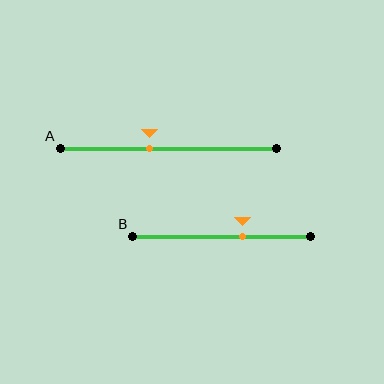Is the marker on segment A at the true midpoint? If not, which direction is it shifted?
No, the marker on segment A is shifted to the left by about 9% of the segment length.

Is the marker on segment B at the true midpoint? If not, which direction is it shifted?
No, the marker on segment B is shifted to the right by about 12% of the segment length.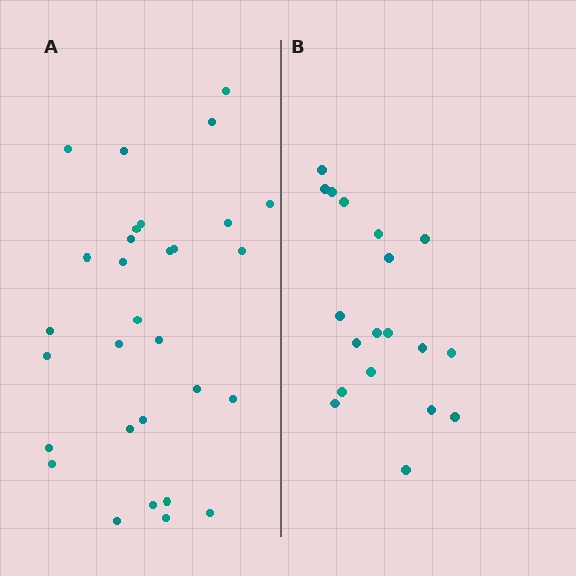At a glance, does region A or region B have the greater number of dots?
Region A (the left region) has more dots.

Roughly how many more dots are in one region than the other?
Region A has roughly 12 or so more dots than region B.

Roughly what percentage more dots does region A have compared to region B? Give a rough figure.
About 60% more.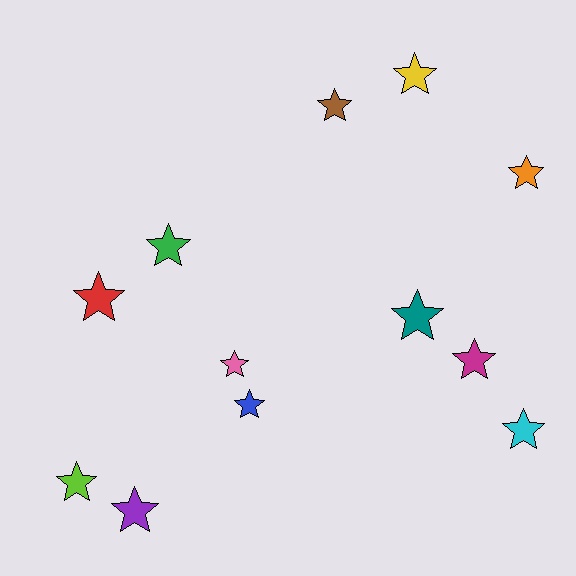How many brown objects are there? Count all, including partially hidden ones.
There is 1 brown object.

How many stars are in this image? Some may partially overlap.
There are 12 stars.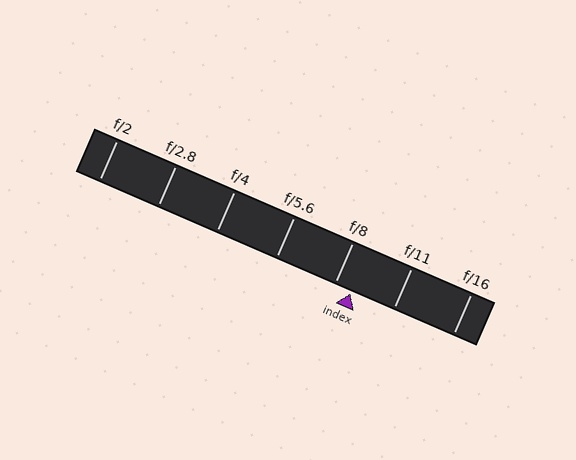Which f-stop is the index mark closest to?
The index mark is closest to f/8.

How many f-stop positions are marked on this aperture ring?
There are 7 f-stop positions marked.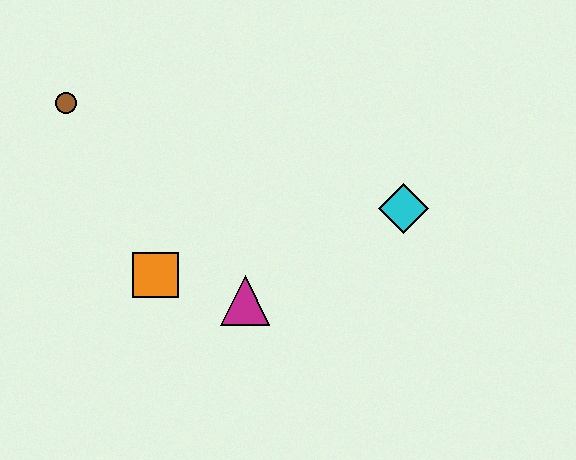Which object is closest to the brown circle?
The orange square is closest to the brown circle.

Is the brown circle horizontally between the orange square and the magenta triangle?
No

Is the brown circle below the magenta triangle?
No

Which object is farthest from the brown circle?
The cyan diamond is farthest from the brown circle.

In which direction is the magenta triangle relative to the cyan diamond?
The magenta triangle is to the left of the cyan diamond.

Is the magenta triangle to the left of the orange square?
No